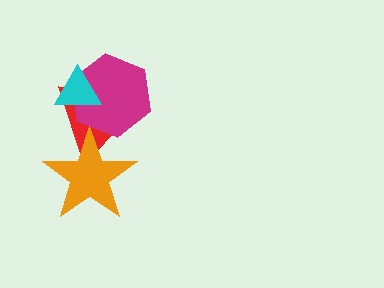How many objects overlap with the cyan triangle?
2 objects overlap with the cyan triangle.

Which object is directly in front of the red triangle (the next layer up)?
The magenta hexagon is directly in front of the red triangle.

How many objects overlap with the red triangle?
3 objects overlap with the red triangle.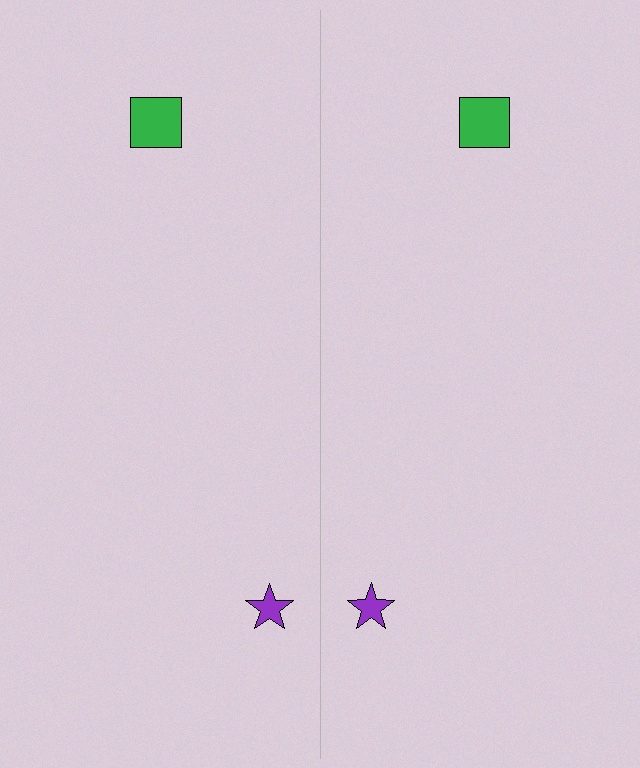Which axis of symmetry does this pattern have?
The pattern has a vertical axis of symmetry running through the center of the image.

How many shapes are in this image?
There are 4 shapes in this image.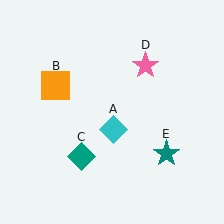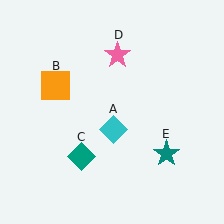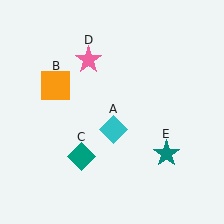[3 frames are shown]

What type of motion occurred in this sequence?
The pink star (object D) rotated counterclockwise around the center of the scene.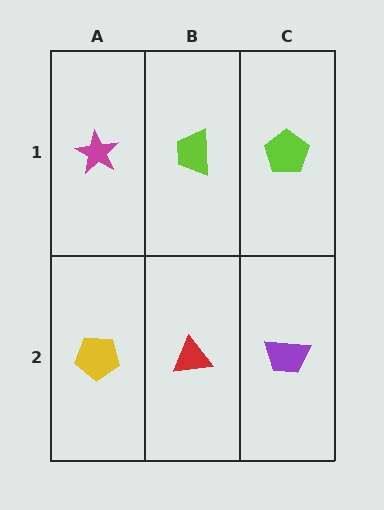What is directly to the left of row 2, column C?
A red triangle.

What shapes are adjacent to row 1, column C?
A purple trapezoid (row 2, column C), a lime trapezoid (row 1, column B).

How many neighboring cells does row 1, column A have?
2.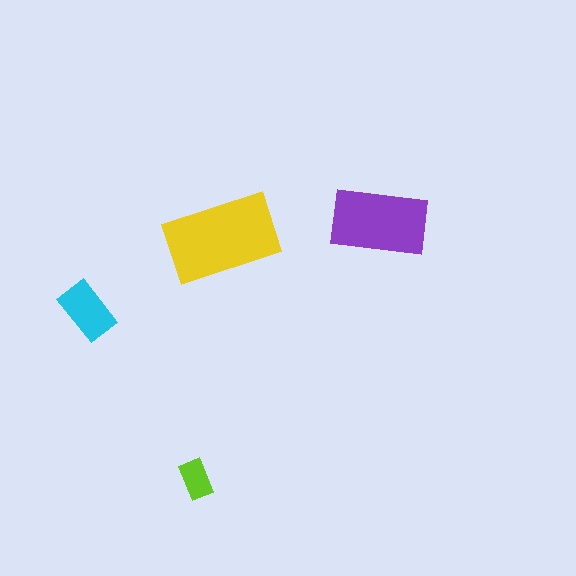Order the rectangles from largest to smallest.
the yellow one, the purple one, the cyan one, the lime one.